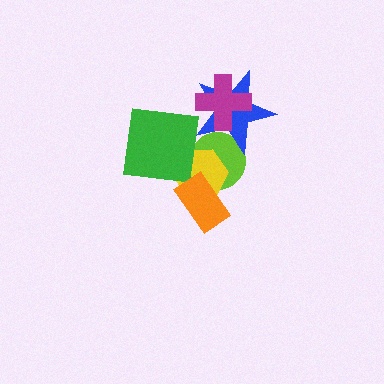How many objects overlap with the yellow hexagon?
3 objects overlap with the yellow hexagon.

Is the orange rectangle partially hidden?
No, no other shape covers it.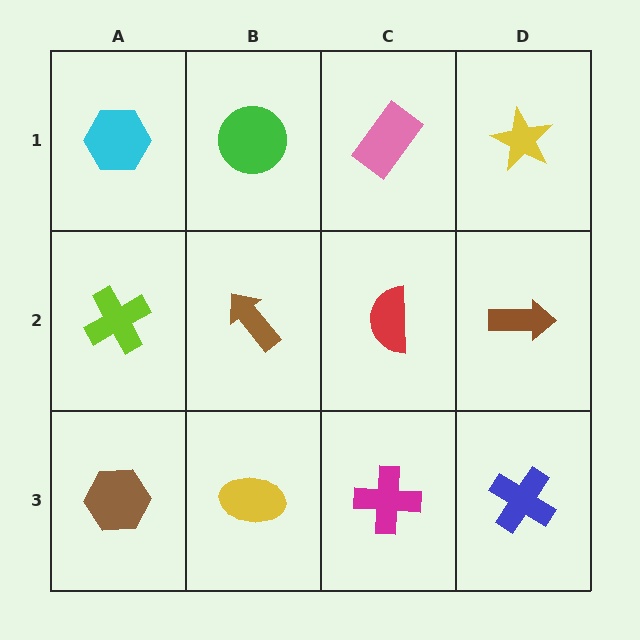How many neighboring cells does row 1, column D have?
2.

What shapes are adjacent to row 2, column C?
A pink rectangle (row 1, column C), a magenta cross (row 3, column C), a brown arrow (row 2, column B), a brown arrow (row 2, column D).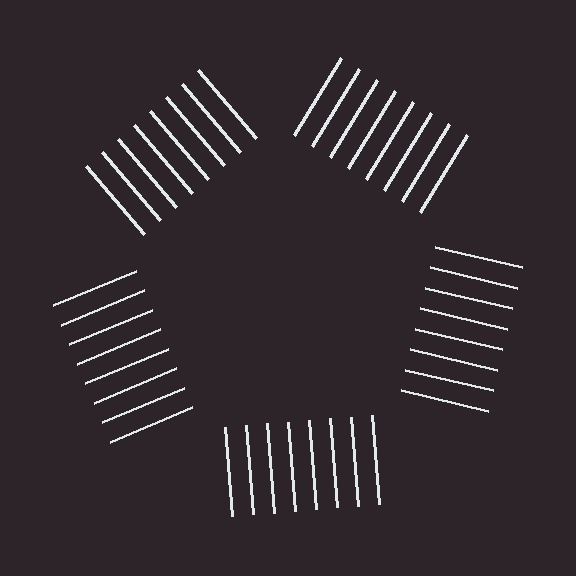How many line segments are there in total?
40 — 8 along each of the 5 edges.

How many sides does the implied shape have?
5 sides — the line-ends trace a pentagon.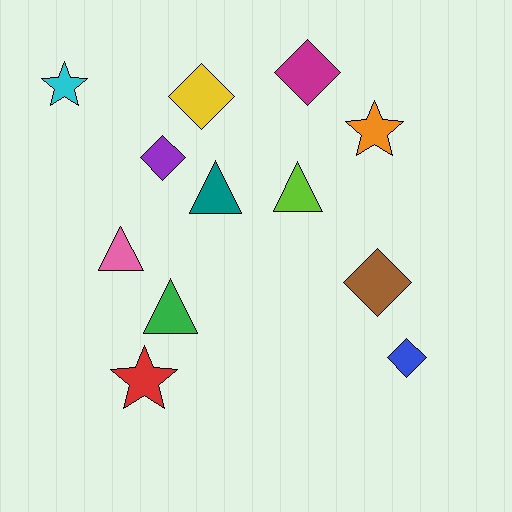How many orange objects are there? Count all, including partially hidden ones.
There is 1 orange object.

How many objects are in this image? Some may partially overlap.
There are 12 objects.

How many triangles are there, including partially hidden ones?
There are 4 triangles.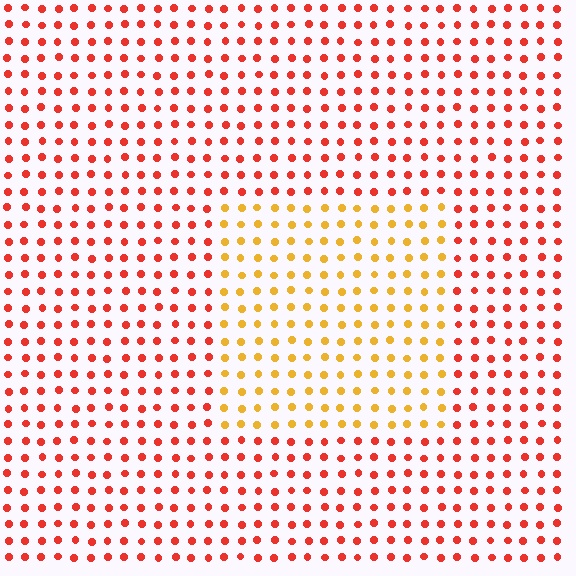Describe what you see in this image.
The image is filled with small red elements in a uniform arrangement. A rectangle-shaped region is visible where the elements are tinted to a slightly different hue, forming a subtle color boundary.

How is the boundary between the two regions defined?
The boundary is defined purely by a slight shift in hue (about 40 degrees). Spacing, size, and orientation are identical on both sides.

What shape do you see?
I see a rectangle.